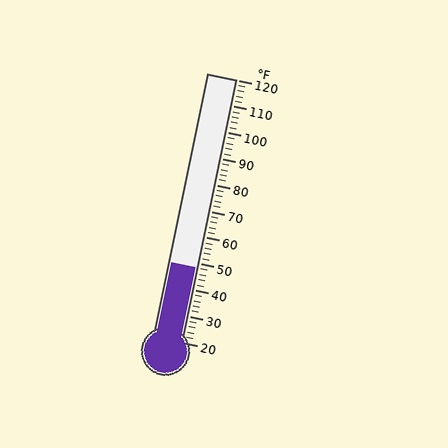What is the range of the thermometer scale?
The thermometer scale ranges from 20°F to 120°F.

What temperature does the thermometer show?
The thermometer shows approximately 48°F.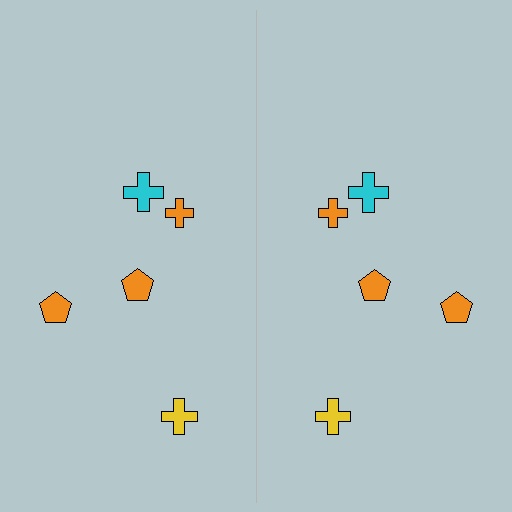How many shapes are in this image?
There are 10 shapes in this image.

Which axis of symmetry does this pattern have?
The pattern has a vertical axis of symmetry running through the center of the image.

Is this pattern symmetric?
Yes, this pattern has bilateral (reflection) symmetry.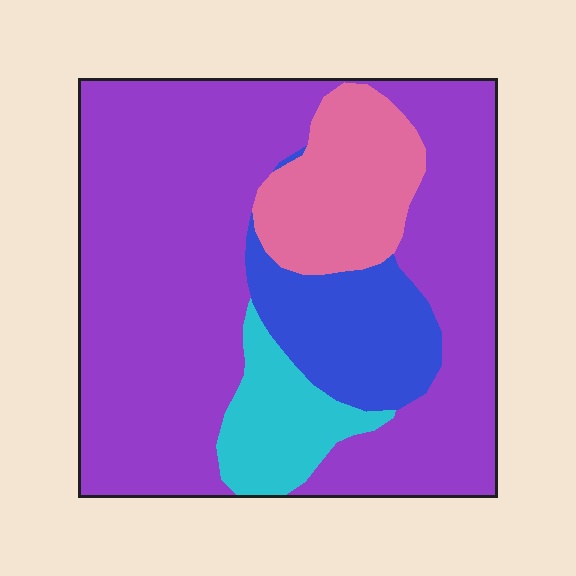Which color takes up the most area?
Purple, at roughly 65%.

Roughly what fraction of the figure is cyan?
Cyan takes up about one tenth (1/10) of the figure.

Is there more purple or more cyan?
Purple.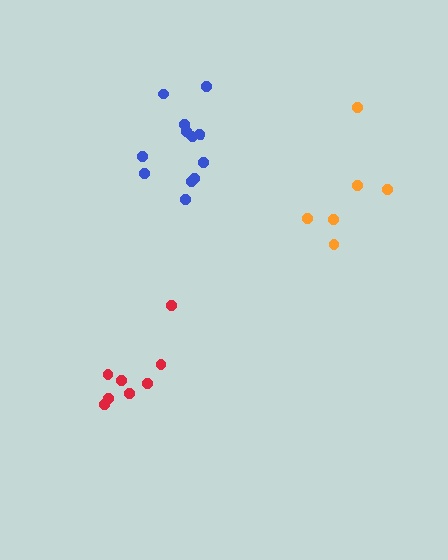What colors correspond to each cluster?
The clusters are colored: blue, orange, red.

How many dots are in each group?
Group 1: 12 dots, Group 2: 6 dots, Group 3: 8 dots (26 total).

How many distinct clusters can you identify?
There are 3 distinct clusters.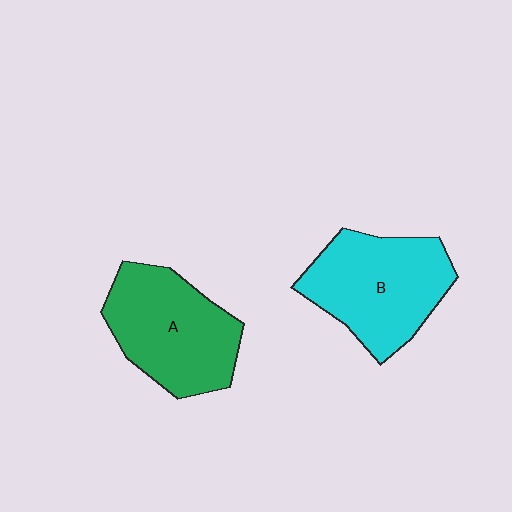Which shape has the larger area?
Shape B (cyan).